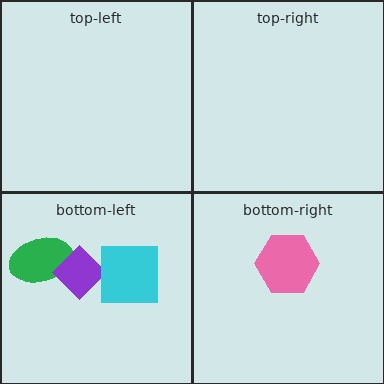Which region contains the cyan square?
The bottom-left region.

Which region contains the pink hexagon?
The bottom-right region.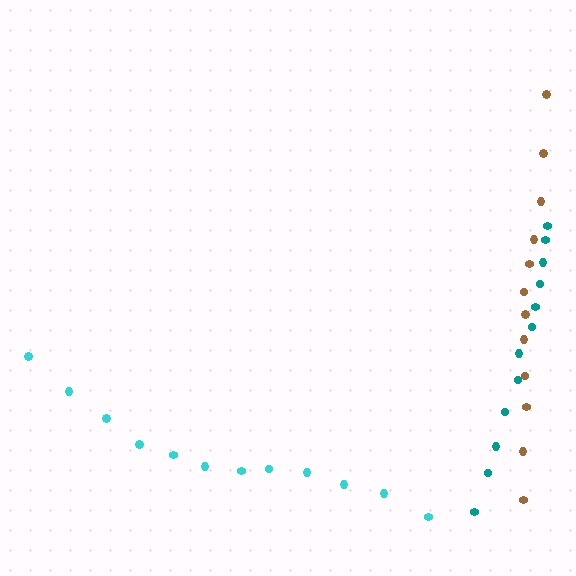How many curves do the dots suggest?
There are 3 distinct paths.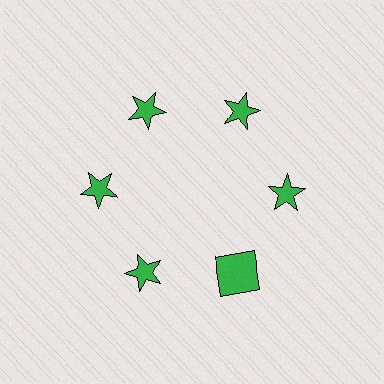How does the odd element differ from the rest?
It has a different shape: square instead of star.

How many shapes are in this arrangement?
There are 6 shapes arranged in a ring pattern.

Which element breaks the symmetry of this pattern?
The green square at roughly the 5 o'clock position breaks the symmetry. All other shapes are green stars.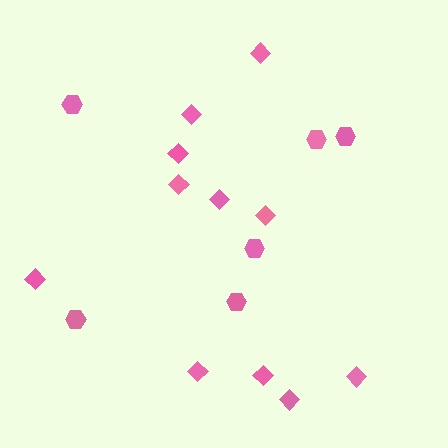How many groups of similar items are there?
There are 2 groups: one group of diamonds (11) and one group of hexagons (6).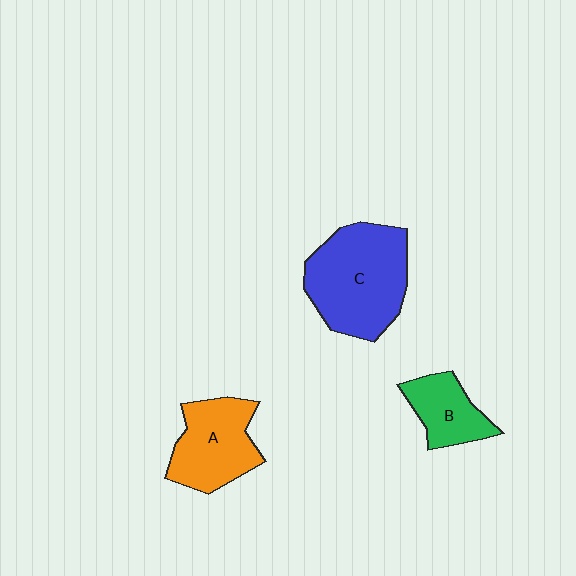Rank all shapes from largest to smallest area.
From largest to smallest: C (blue), A (orange), B (green).